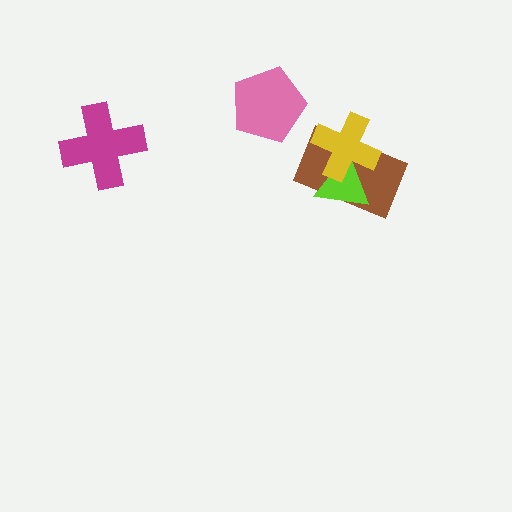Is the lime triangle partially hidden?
Yes, it is partially covered by another shape.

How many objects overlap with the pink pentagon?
0 objects overlap with the pink pentagon.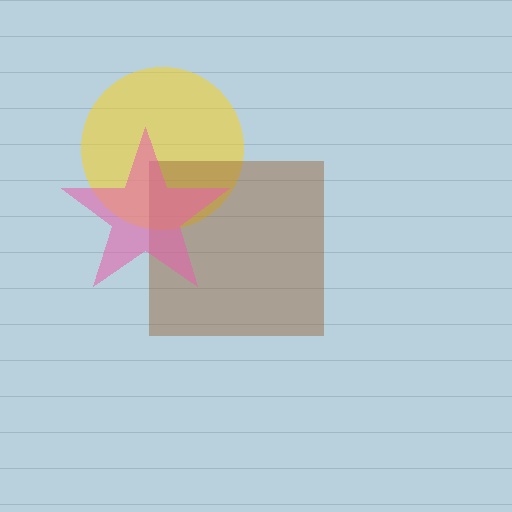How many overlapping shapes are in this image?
There are 3 overlapping shapes in the image.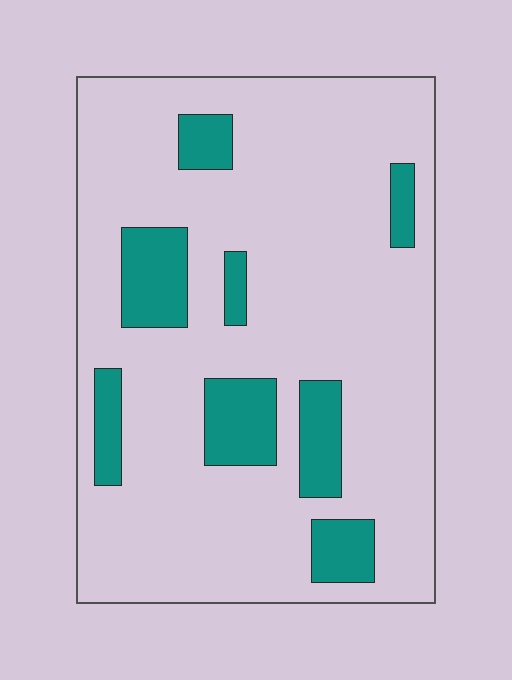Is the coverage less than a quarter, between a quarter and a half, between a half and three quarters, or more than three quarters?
Less than a quarter.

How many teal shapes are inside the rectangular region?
8.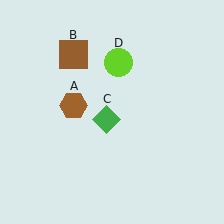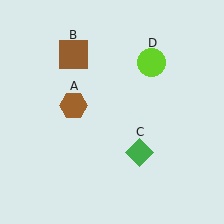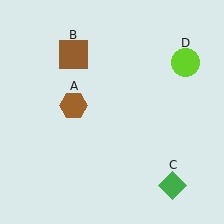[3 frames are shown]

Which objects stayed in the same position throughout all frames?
Brown hexagon (object A) and brown square (object B) remained stationary.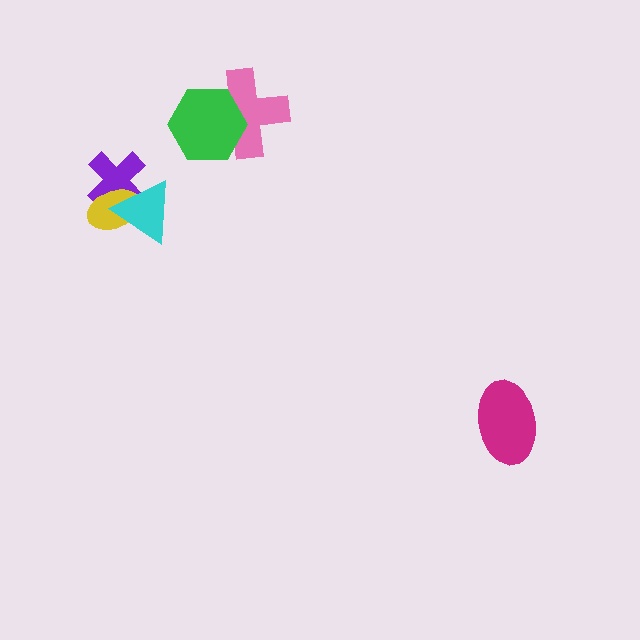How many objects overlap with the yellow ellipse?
2 objects overlap with the yellow ellipse.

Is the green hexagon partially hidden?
No, no other shape covers it.